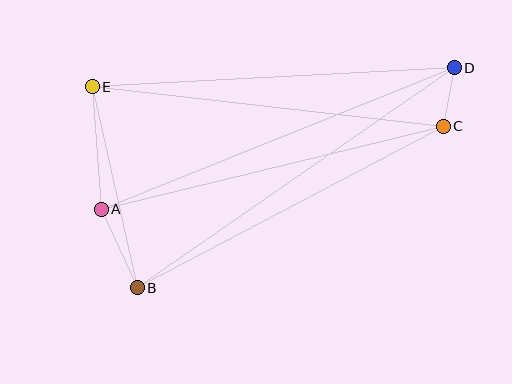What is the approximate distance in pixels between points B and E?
The distance between B and E is approximately 206 pixels.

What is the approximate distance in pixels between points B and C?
The distance between B and C is approximately 346 pixels.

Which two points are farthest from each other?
Points B and D are farthest from each other.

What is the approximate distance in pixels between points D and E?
The distance between D and E is approximately 362 pixels.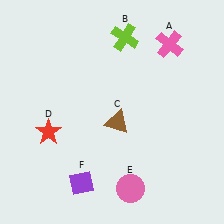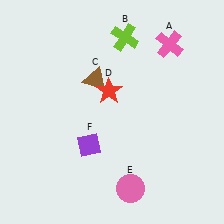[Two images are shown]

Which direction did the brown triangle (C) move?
The brown triangle (C) moved up.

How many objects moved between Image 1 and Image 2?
3 objects moved between the two images.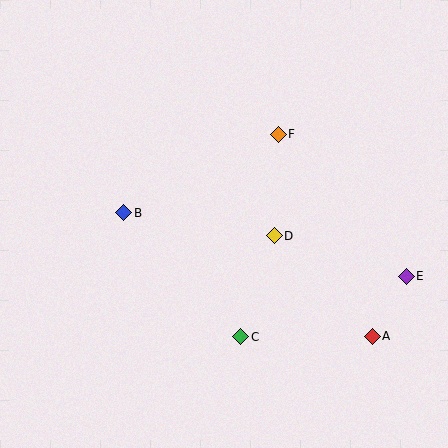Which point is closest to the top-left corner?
Point B is closest to the top-left corner.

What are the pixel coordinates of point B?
Point B is at (124, 213).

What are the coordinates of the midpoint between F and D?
The midpoint between F and D is at (276, 185).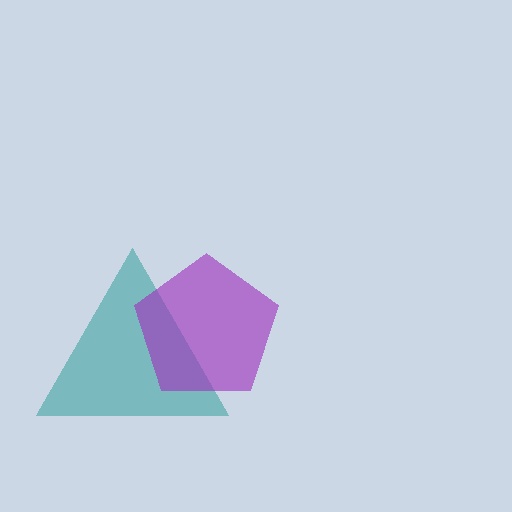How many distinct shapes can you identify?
There are 2 distinct shapes: a teal triangle, a purple pentagon.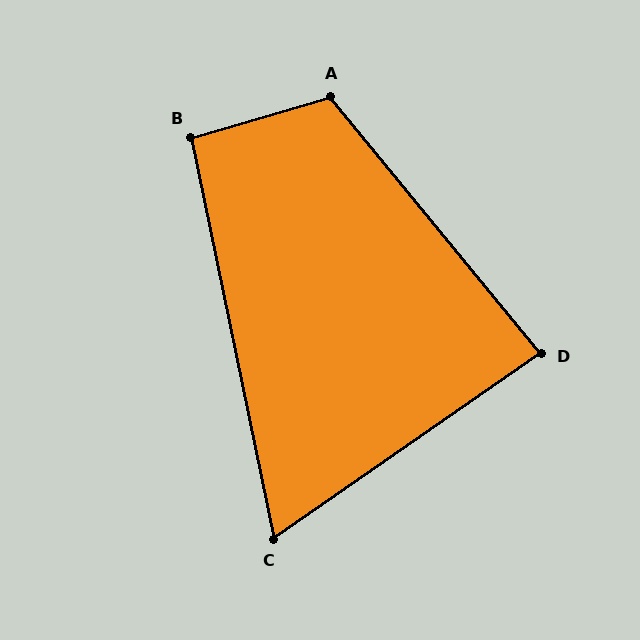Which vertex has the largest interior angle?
A, at approximately 113 degrees.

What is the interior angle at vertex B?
Approximately 95 degrees (approximately right).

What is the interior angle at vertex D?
Approximately 85 degrees (approximately right).